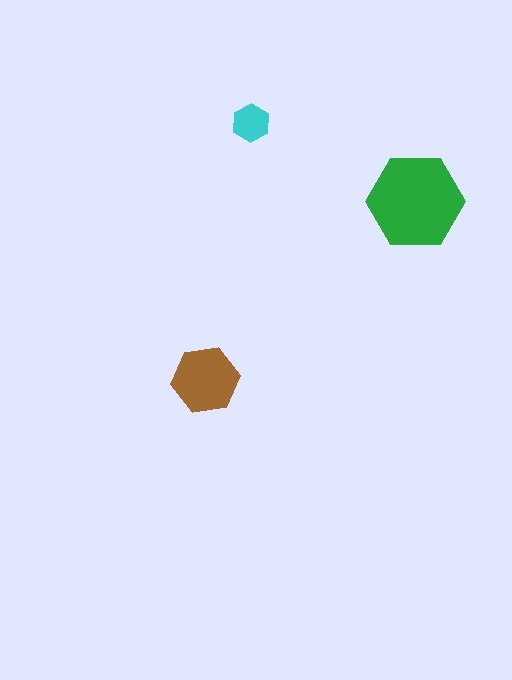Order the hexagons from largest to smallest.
the green one, the brown one, the cyan one.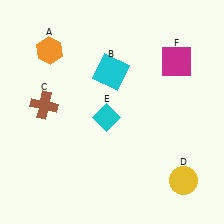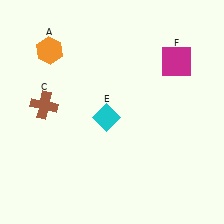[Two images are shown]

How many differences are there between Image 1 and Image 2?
There are 2 differences between the two images.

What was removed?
The yellow circle (D), the cyan square (B) were removed in Image 2.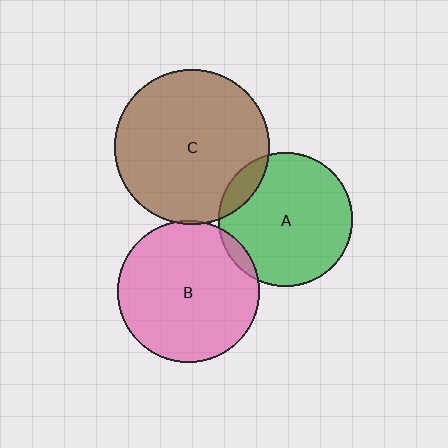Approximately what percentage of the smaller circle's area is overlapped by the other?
Approximately 10%.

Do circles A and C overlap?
Yes.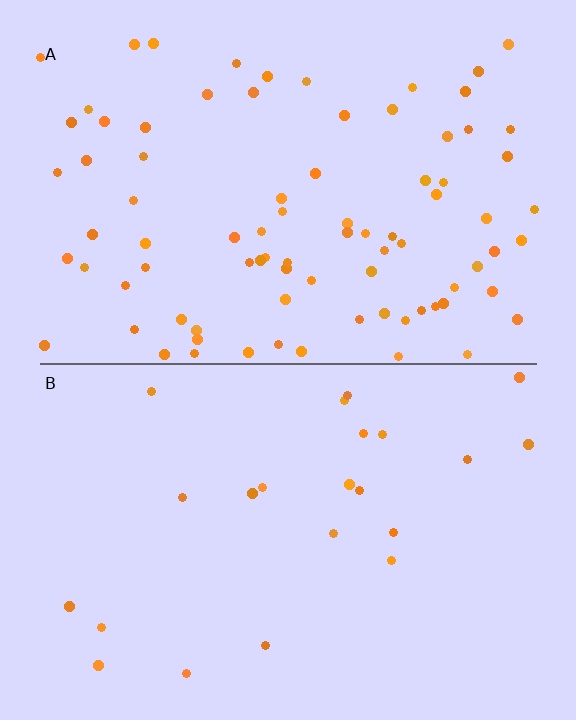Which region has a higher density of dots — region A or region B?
A (the top).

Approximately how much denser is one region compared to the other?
Approximately 3.7× — region A over region B.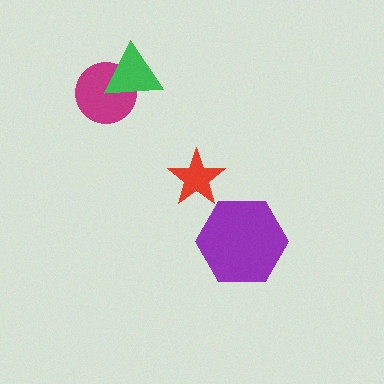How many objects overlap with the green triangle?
1 object overlaps with the green triangle.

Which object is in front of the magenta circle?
The green triangle is in front of the magenta circle.